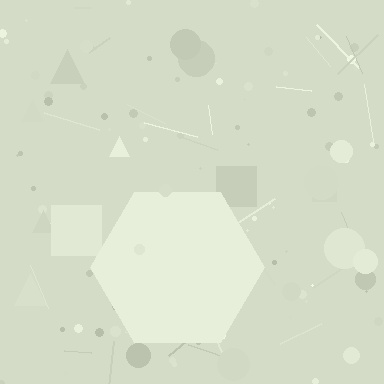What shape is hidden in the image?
A hexagon is hidden in the image.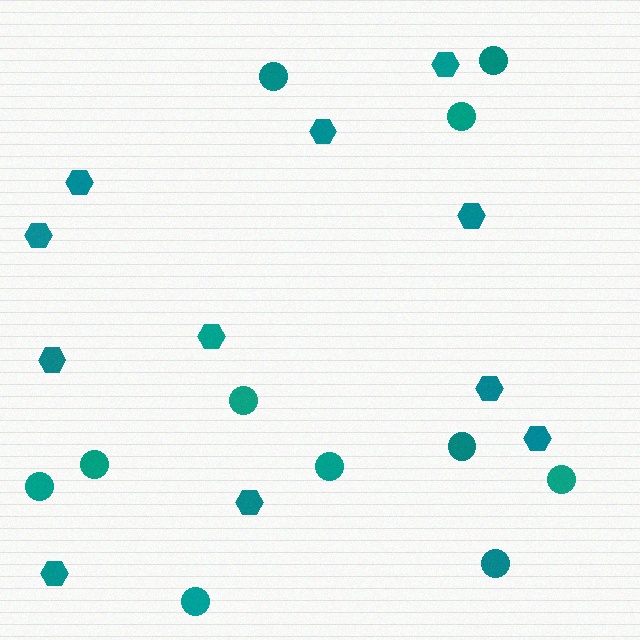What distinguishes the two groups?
There are 2 groups: one group of circles (11) and one group of hexagons (11).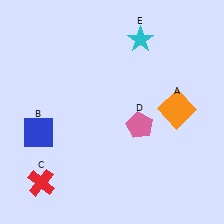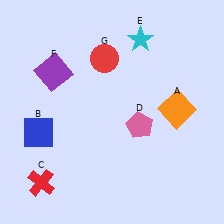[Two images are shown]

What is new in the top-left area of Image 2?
A purple square (F) was added in the top-left area of Image 2.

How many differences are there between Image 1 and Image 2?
There are 2 differences between the two images.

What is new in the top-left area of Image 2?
A red circle (G) was added in the top-left area of Image 2.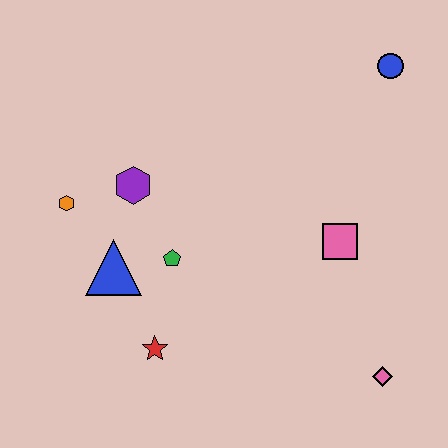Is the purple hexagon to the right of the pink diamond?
No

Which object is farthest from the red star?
The blue circle is farthest from the red star.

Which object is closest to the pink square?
The pink diamond is closest to the pink square.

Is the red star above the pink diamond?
Yes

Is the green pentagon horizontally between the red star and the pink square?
Yes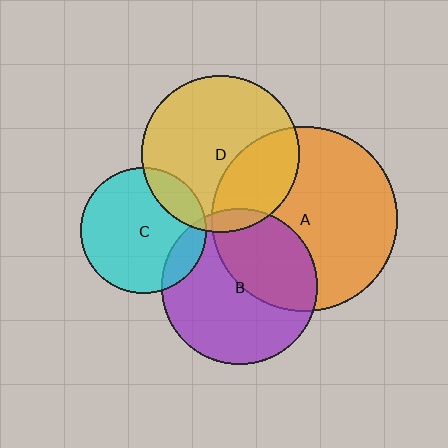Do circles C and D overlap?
Yes.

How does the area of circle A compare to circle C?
Approximately 2.2 times.